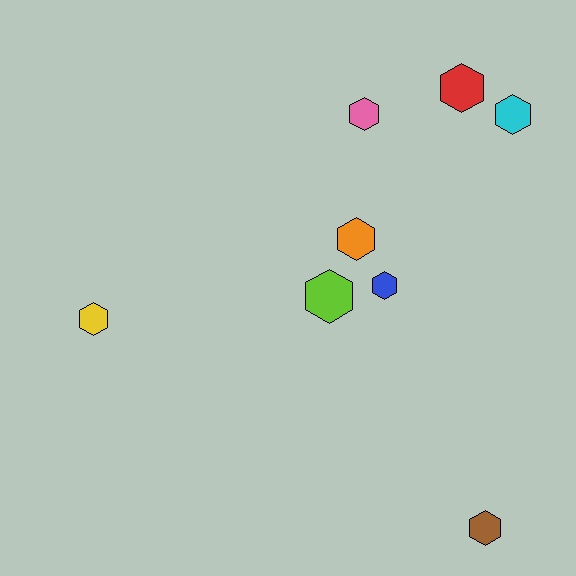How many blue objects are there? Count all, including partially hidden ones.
There is 1 blue object.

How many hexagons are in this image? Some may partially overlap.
There are 8 hexagons.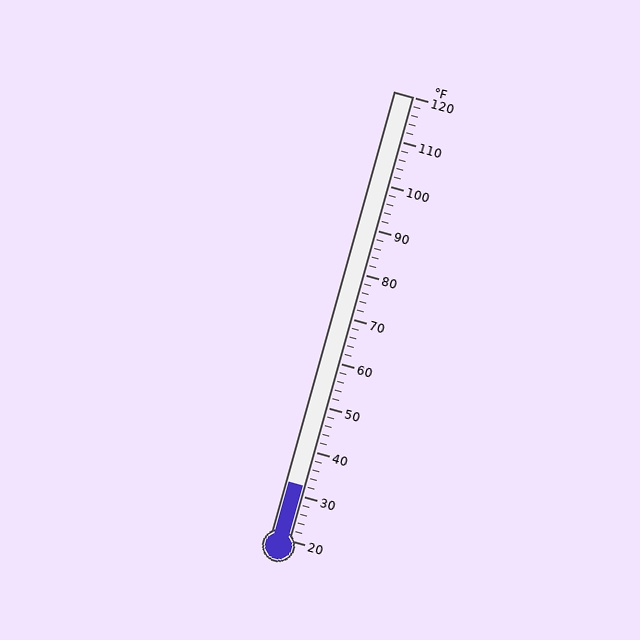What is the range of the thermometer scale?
The thermometer scale ranges from 20°F to 120°F.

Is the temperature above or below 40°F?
The temperature is below 40°F.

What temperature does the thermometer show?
The thermometer shows approximately 32°F.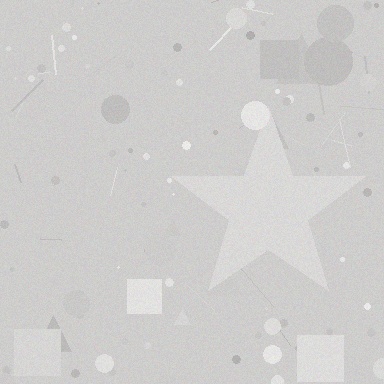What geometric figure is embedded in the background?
A star is embedded in the background.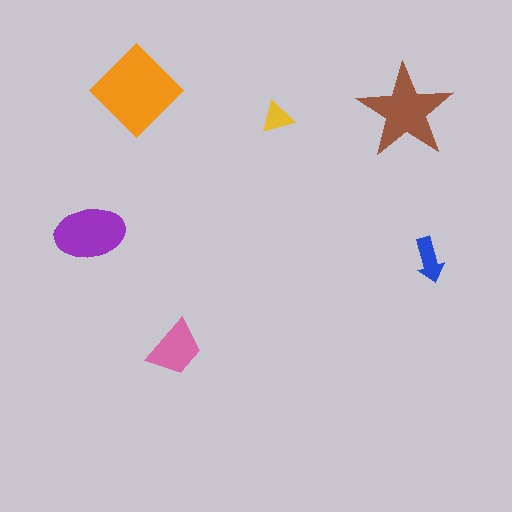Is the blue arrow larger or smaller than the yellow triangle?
Larger.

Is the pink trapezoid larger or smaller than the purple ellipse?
Smaller.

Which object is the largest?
The orange diamond.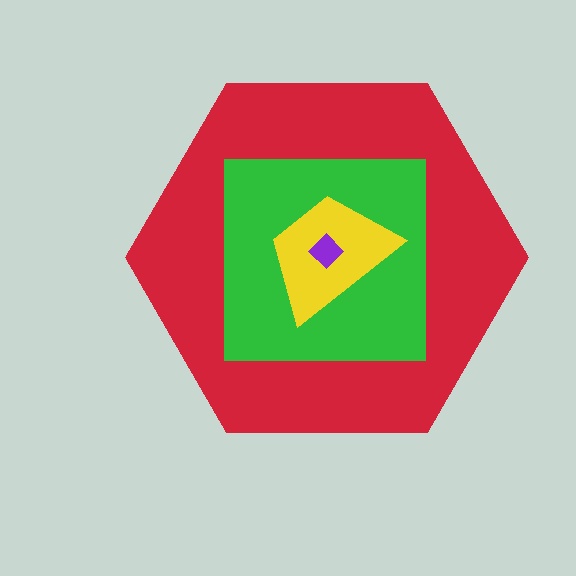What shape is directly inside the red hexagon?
The green square.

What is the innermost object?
The purple diamond.